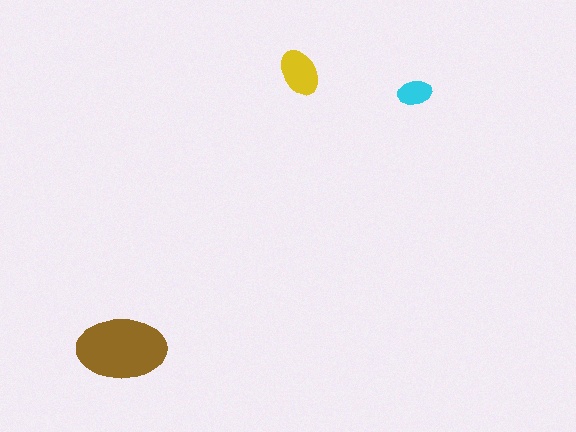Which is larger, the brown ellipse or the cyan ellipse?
The brown one.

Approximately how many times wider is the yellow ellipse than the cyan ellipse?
About 1.5 times wider.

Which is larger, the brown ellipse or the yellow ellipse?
The brown one.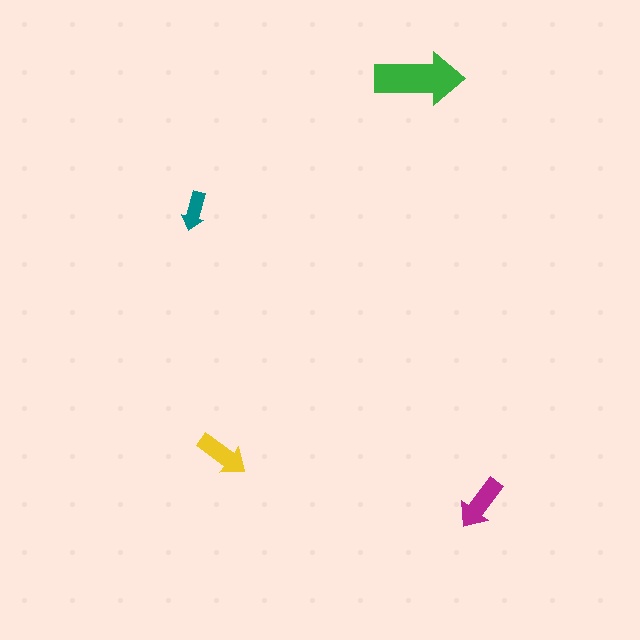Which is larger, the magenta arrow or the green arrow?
The green one.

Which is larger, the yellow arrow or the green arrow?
The green one.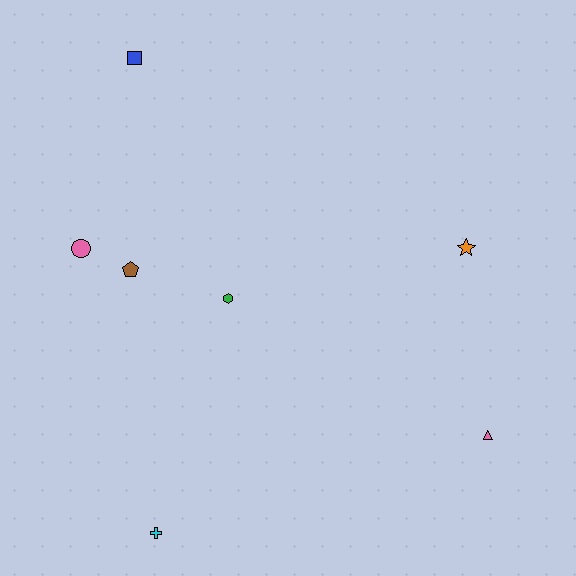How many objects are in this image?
There are 7 objects.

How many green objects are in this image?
There is 1 green object.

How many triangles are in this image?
There is 1 triangle.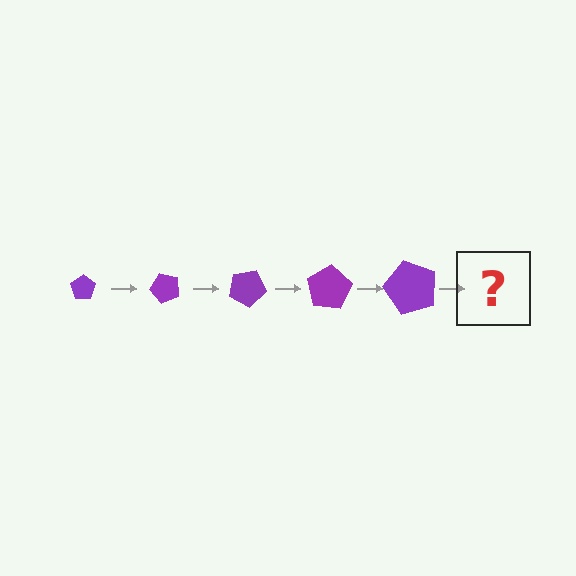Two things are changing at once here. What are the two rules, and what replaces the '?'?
The two rules are that the pentagon grows larger each step and it rotates 50 degrees each step. The '?' should be a pentagon, larger than the previous one and rotated 250 degrees from the start.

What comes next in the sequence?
The next element should be a pentagon, larger than the previous one and rotated 250 degrees from the start.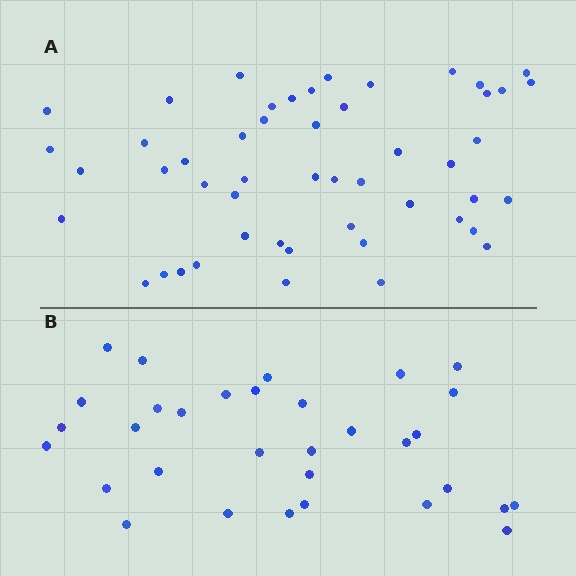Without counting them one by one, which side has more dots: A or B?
Region A (the top region) has more dots.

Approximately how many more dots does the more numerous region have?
Region A has approximately 20 more dots than region B.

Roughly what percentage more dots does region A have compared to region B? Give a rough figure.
About 55% more.